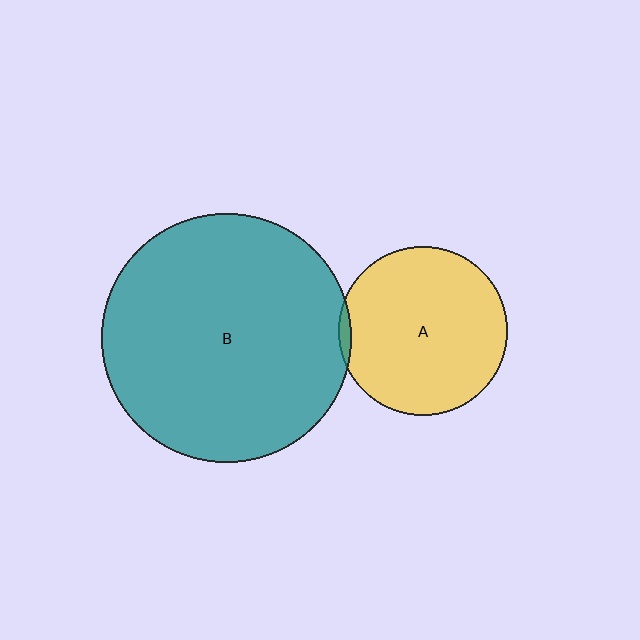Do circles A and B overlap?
Yes.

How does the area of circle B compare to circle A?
Approximately 2.2 times.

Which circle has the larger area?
Circle B (teal).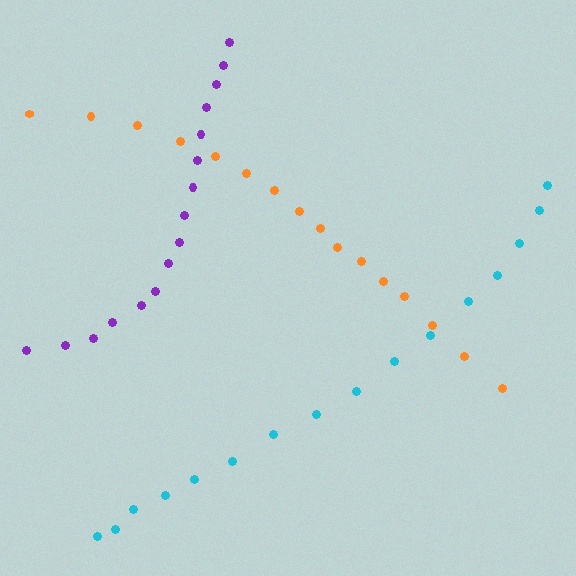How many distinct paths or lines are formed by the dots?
There are 3 distinct paths.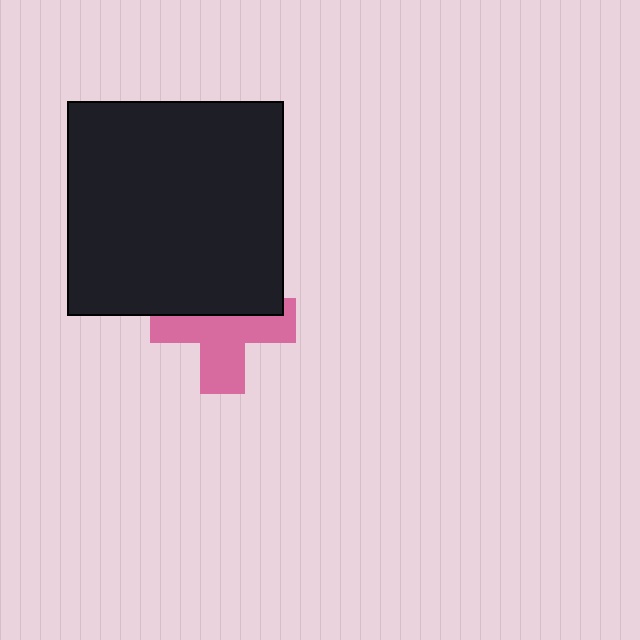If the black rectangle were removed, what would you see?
You would see the complete pink cross.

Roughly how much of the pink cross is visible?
About half of it is visible (roughly 58%).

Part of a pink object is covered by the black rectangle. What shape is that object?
It is a cross.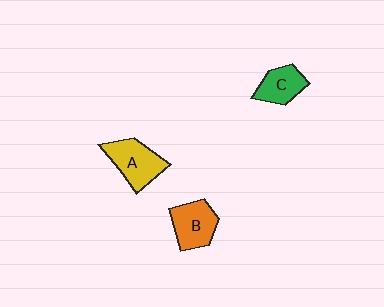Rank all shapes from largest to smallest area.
From largest to smallest: A (yellow), B (orange), C (green).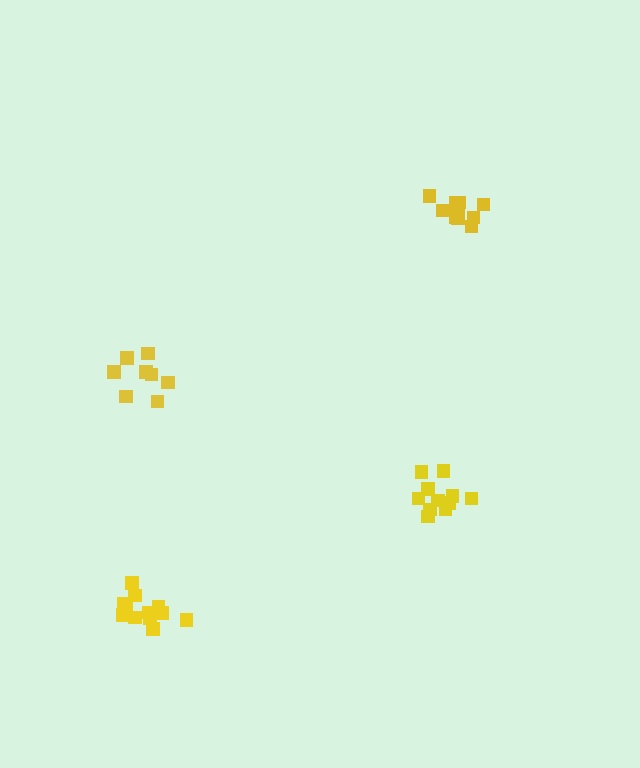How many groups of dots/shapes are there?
There are 4 groups.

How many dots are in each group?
Group 1: 13 dots, Group 2: 8 dots, Group 3: 12 dots, Group 4: 11 dots (44 total).